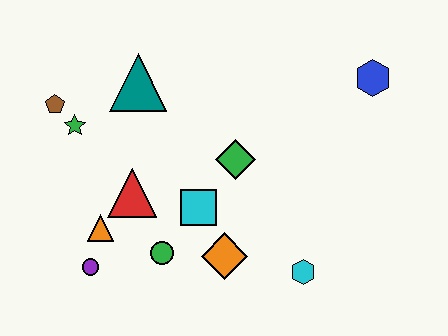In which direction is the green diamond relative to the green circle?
The green diamond is above the green circle.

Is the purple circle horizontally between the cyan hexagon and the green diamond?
No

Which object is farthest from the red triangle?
The blue hexagon is farthest from the red triangle.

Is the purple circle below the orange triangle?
Yes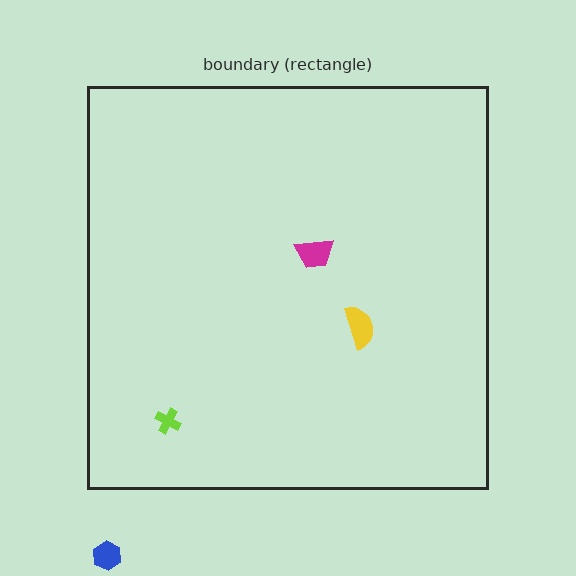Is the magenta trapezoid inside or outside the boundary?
Inside.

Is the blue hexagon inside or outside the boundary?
Outside.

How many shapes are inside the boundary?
3 inside, 1 outside.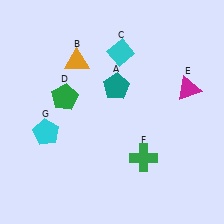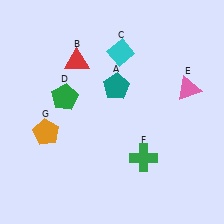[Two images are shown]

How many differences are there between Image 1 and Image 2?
There are 3 differences between the two images.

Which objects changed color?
B changed from orange to red. E changed from magenta to pink. G changed from cyan to orange.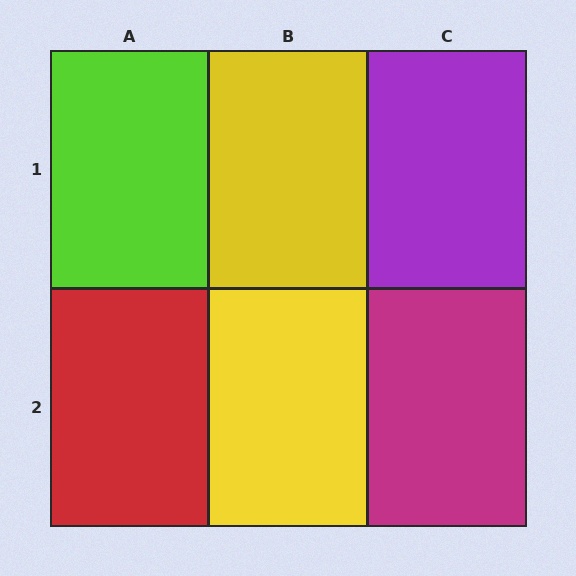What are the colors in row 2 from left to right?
Red, yellow, magenta.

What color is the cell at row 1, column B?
Yellow.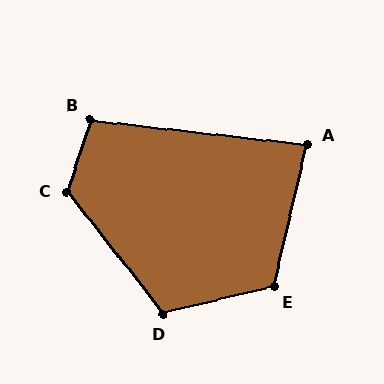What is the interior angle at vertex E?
Approximately 117 degrees (obtuse).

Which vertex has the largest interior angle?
C, at approximately 124 degrees.